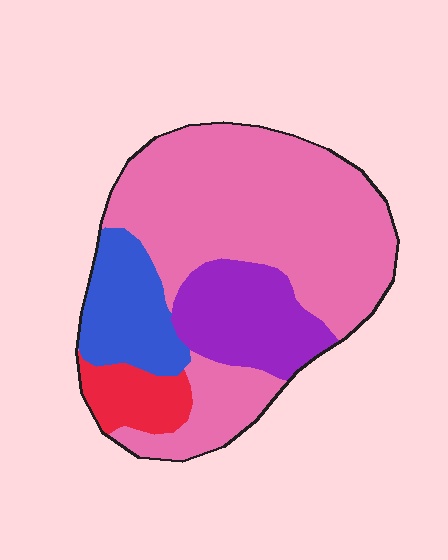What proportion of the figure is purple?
Purple takes up between a sixth and a third of the figure.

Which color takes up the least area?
Red, at roughly 10%.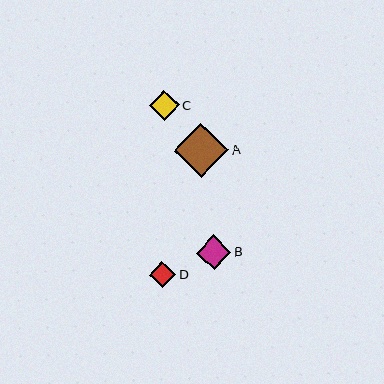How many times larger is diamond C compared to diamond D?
Diamond C is approximately 1.2 times the size of diamond D.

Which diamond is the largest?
Diamond A is the largest with a size of approximately 54 pixels.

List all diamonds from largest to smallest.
From largest to smallest: A, B, C, D.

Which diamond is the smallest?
Diamond D is the smallest with a size of approximately 26 pixels.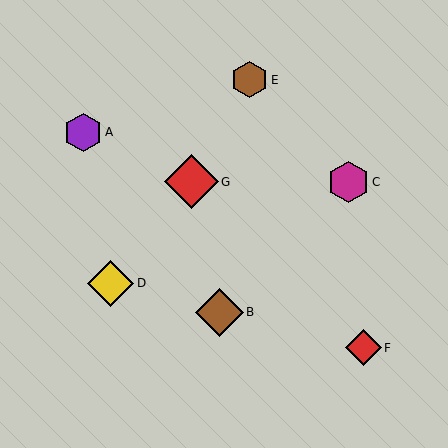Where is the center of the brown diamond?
The center of the brown diamond is at (219, 312).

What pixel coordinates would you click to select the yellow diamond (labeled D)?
Click at (111, 283) to select the yellow diamond D.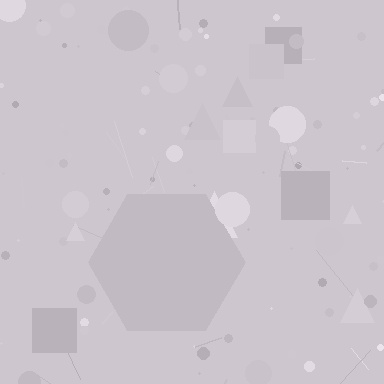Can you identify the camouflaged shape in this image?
The camouflaged shape is a hexagon.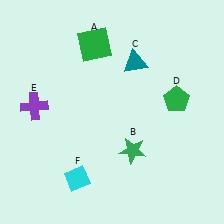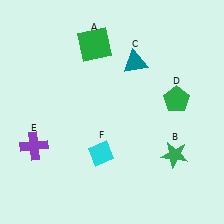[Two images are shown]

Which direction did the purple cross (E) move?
The purple cross (E) moved down.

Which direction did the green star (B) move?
The green star (B) moved right.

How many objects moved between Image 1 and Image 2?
3 objects moved between the two images.